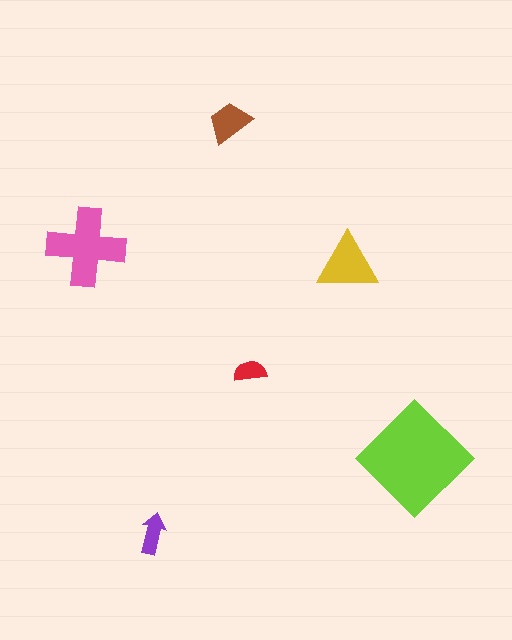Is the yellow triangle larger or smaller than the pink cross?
Smaller.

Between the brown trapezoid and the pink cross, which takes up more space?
The pink cross.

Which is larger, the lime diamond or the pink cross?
The lime diamond.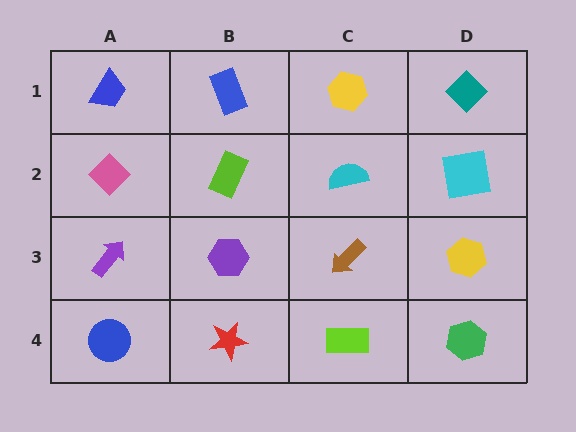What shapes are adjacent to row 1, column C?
A cyan semicircle (row 2, column C), a blue rectangle (row 1, column B), a teal diamond (row 1, column D).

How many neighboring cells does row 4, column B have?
3.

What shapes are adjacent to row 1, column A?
A pink diamond (row 2, column A), a blue rectangle (row 1, column B).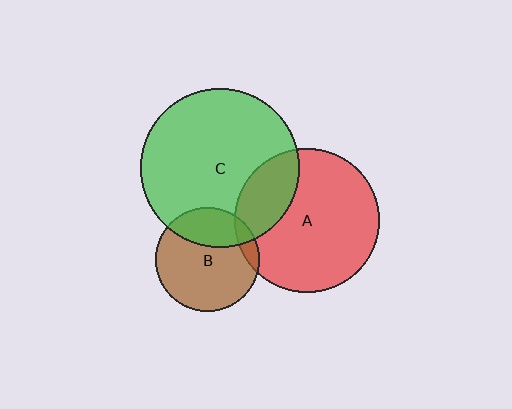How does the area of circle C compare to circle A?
Approximately 1.2 times.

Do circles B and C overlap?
Yes.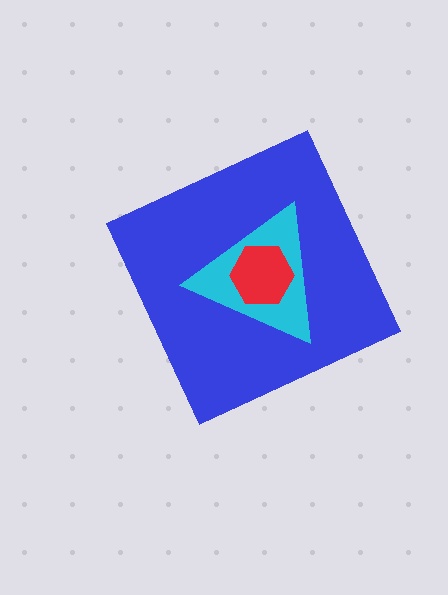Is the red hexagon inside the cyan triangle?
Yes.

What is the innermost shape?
The red hexagon.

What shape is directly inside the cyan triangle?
The red hexagon.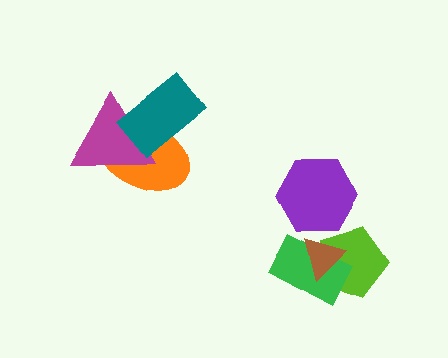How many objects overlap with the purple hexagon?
0 objects overlap with the purple hexagon.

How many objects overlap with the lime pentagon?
2 objects overlap with the lime pentagon.